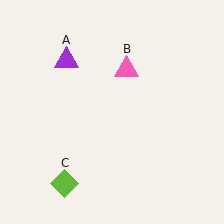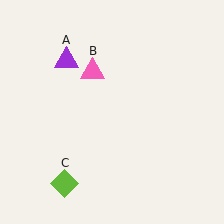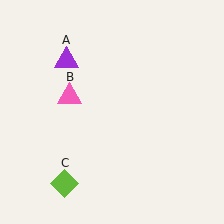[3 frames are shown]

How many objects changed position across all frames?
1 object changed position: pink triangle (object B).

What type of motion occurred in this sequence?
The pink triangle (object B) rotated counterclockwise around the center of the scene.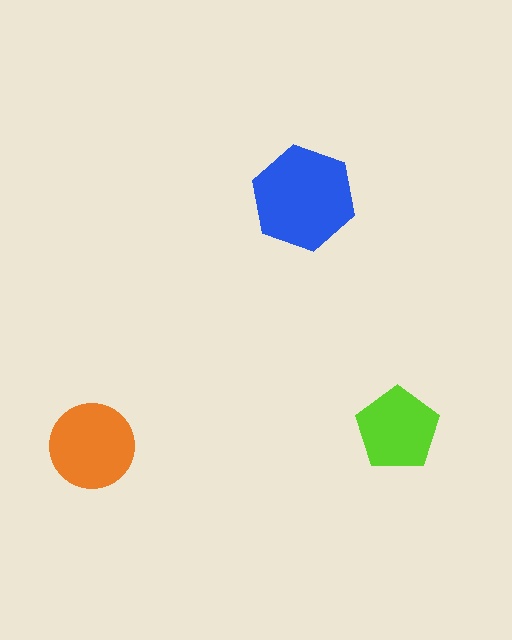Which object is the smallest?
The lime pentagon.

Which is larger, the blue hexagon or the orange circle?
The blue hexagon.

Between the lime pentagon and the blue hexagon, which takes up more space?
The blue hexagon.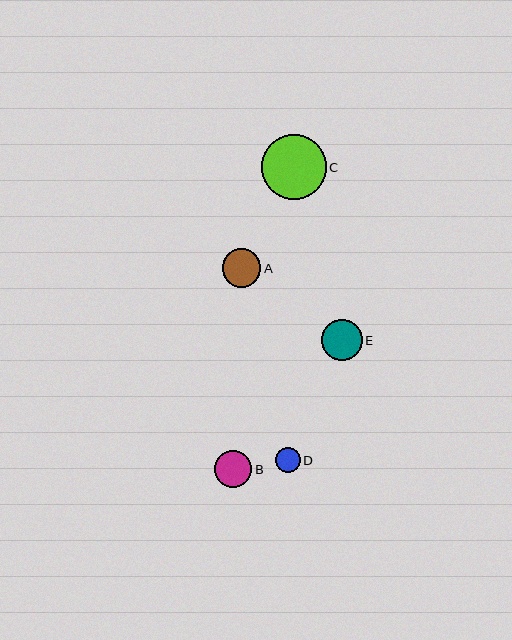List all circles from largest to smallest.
From largest to smallest: C, E, A, B, D.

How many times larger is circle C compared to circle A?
Circle C is approximately 1.7 times the size of circle A.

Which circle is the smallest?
Circle D is the smallest with a size of approximately 25 pixels.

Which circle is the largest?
Circle C is the largest with a size of approximately 65 pixels.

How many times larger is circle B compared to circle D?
Circle B is approximately 1.5 times the size of circle D.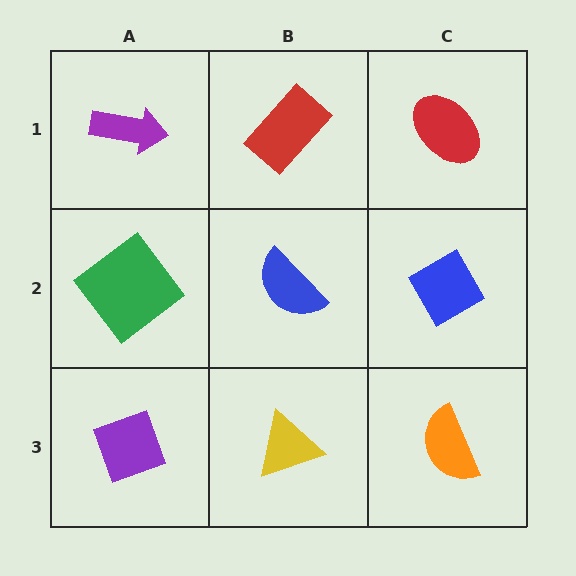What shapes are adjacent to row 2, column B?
A red rectangle (row 1, column B), a yellow triangle (row 3, column B), a green diamond (row 2, column A), a blue diamond (row 2, column C).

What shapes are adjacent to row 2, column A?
A purple arrow (row 1, column A), a purple diamond (row 3, column A), a blue semicircle (row 2, column B).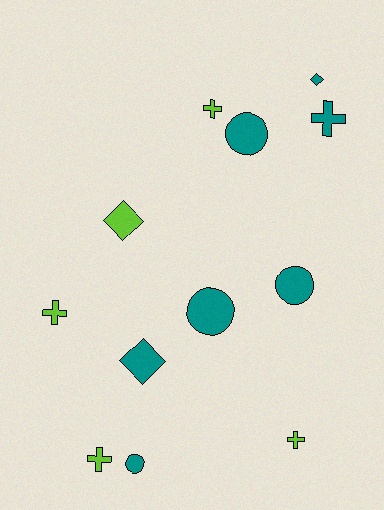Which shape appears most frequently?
Cross, with 5 objects.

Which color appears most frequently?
Teal, with 7 objects.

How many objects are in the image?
There are 12 objects.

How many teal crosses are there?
There is 1 teal cross.